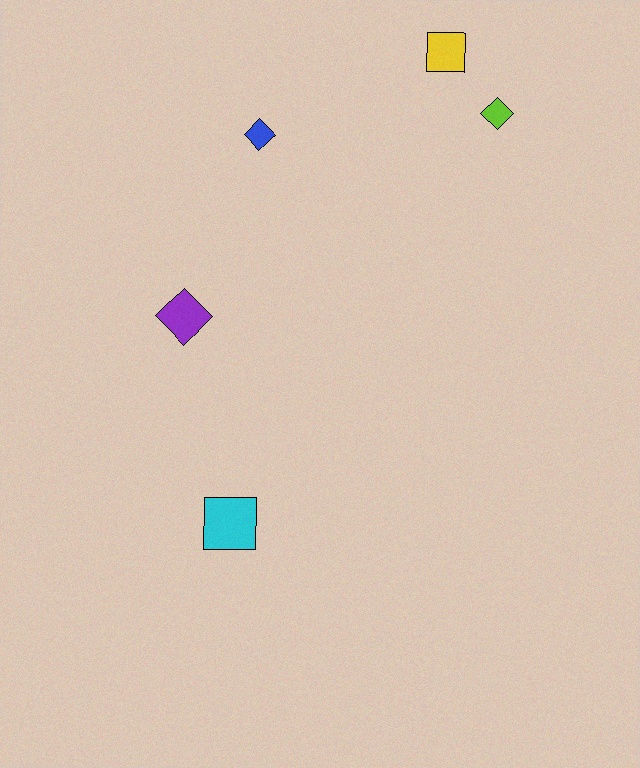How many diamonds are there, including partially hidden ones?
There are 3 diamonds.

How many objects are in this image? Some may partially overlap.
There are 5 objects.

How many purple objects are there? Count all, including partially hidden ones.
There is 1 purple object.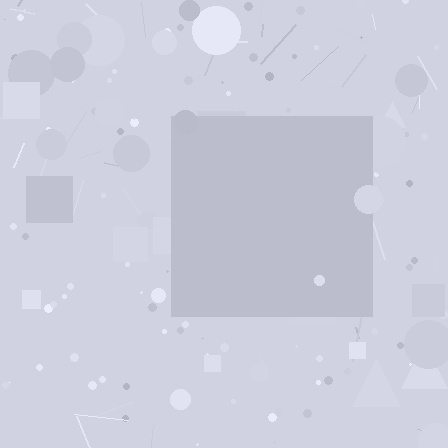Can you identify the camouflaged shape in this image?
The camouflaged shape is a square.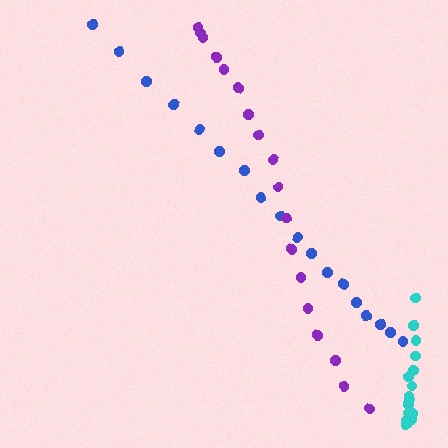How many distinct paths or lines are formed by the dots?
There are 3 distinct paths.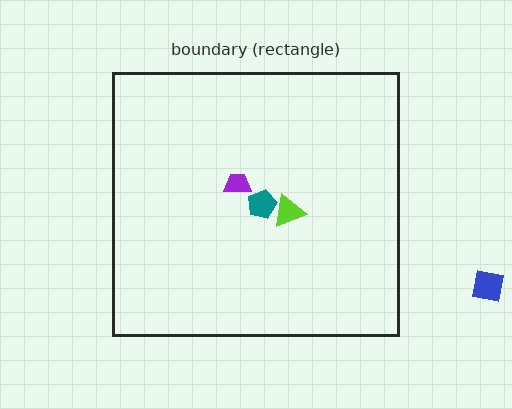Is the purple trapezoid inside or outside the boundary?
Inside.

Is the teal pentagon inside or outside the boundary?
Inside.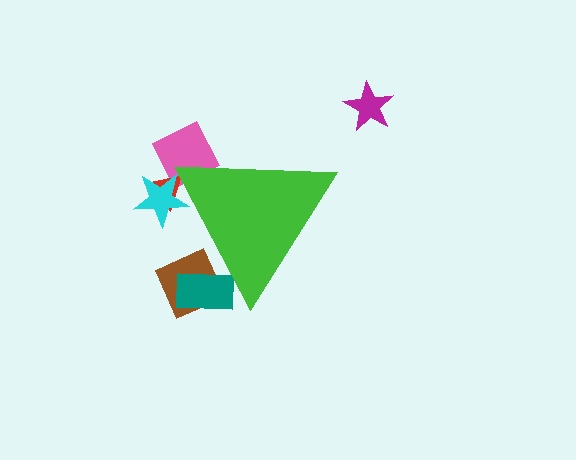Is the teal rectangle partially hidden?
Yes, the teal rectangle is partially hidden behind the green triangle.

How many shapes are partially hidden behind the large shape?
5 shapes are partially hidden.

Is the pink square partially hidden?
Yes, the pink square is partially hidden behind the green triangle.